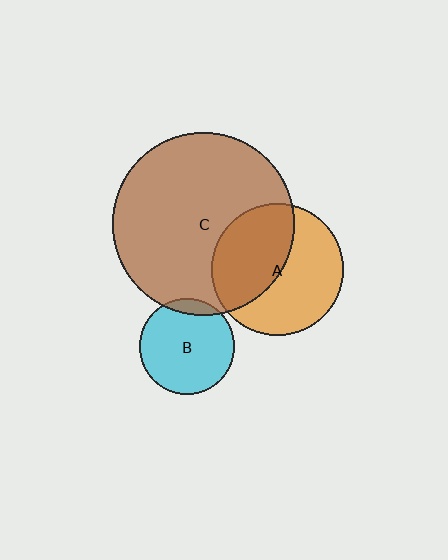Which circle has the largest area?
Circle C (brown).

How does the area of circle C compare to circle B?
Approximately 3.6 times.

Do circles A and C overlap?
Yes.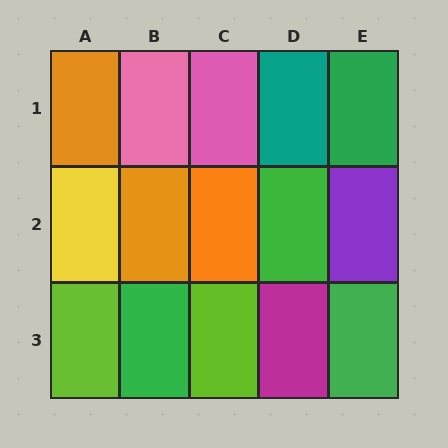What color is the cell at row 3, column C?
Lime.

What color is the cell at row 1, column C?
Pink.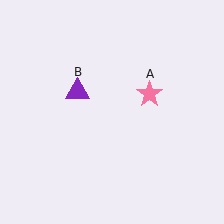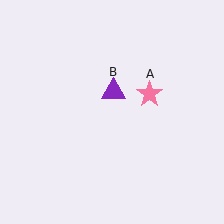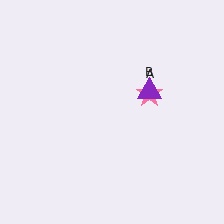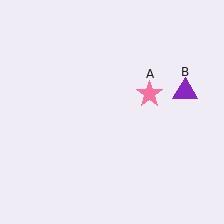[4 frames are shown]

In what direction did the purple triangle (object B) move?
The purple triangle (object B) moved right.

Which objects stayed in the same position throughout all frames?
Pink star (object A) remained stationary.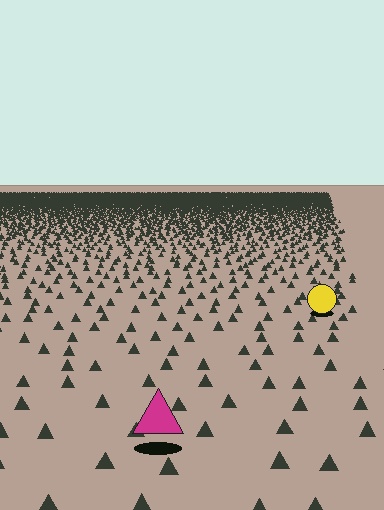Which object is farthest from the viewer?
The yellow circle is farthest from the viewer. It appears smaller and the ground texture around it is denser.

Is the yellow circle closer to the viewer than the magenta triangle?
No. The magenta triangle is closer — you can tell from the texture gradient: the ground texture is coarser near it.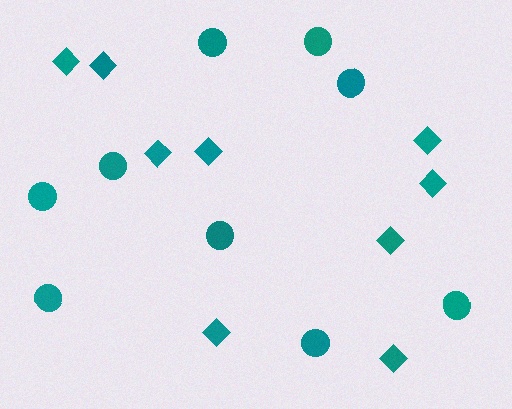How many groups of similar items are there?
There are 2 groups: one group of diamonds (9) and one group of circles (9).